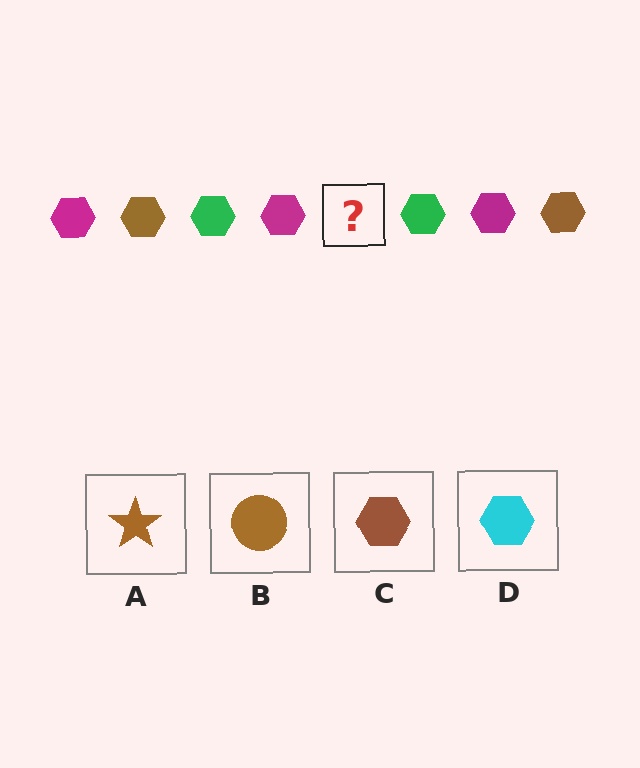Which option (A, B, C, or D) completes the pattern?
C.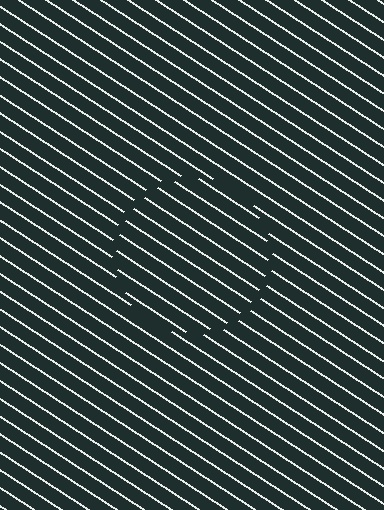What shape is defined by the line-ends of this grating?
An illusory circle. The interior of the shape contains the same grating, shifted by half a period — the contour is defined by the phase discontinuity where line-ends from the inner and outer gratings abut.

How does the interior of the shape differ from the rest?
The interior of the shape contains the same grating, shifted by half a period — the contour is defined by the phase discontinuity where line-ends from the inner and outer gratings abut.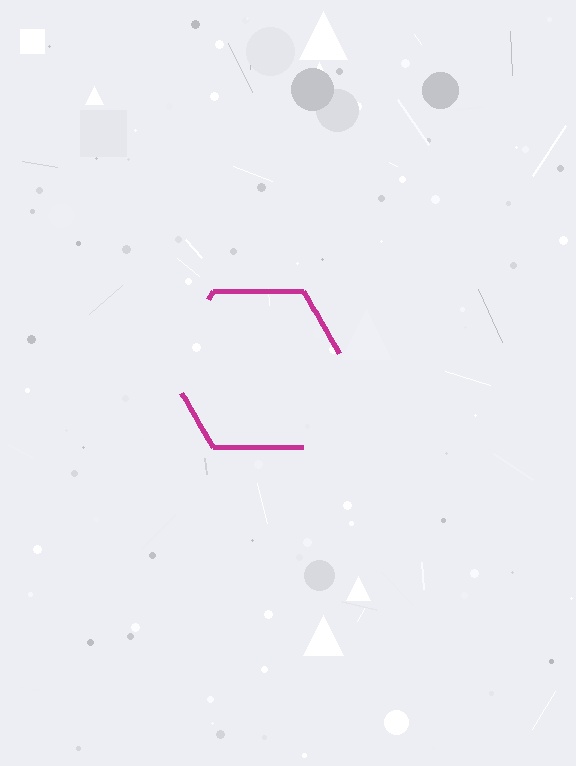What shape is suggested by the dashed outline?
The dashed outline suggests a hexagon.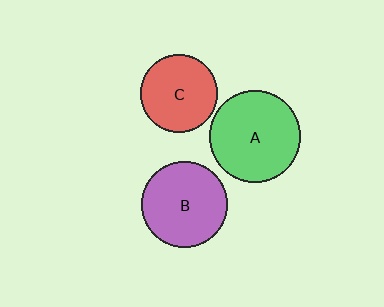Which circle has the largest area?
Circle A (green).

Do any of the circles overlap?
No, none of the circles overlap.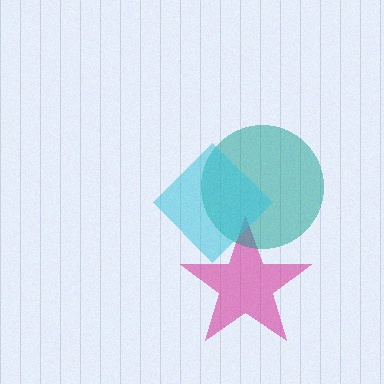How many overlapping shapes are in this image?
There are 3 overlapping shapes in the image.